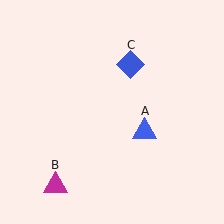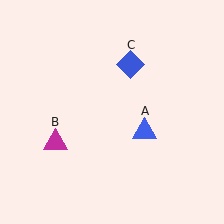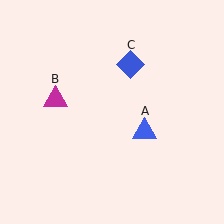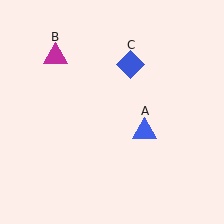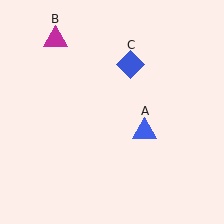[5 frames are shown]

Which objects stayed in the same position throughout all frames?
Blue triangle (object A) and blue diamond (object C) remained stationary.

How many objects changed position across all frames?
1 object changed position: magenta triangle (object B).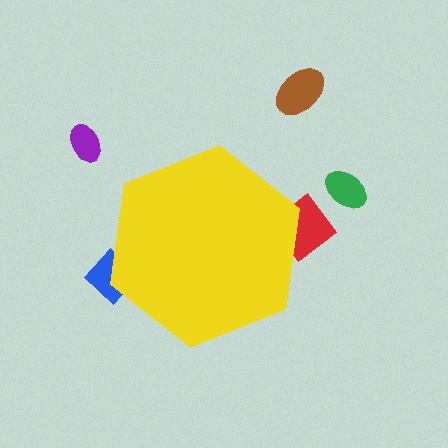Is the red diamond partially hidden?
Yes, the red diamond is partially hidden behind the yellow hexagon.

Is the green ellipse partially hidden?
No, the green ellipse is fully visible.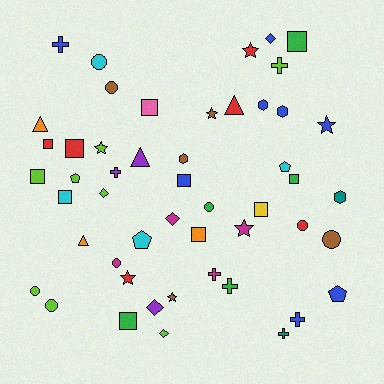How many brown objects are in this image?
There are 5 brown objects.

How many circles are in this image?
There are 8 circles.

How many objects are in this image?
There are 50 objects.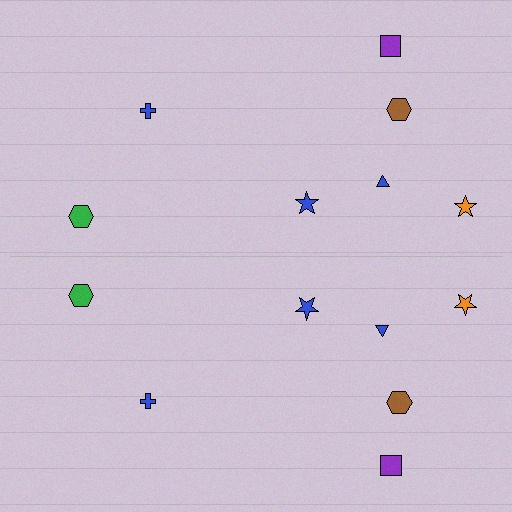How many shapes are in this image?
There are 14 shapes in this image.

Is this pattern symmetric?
Yes, this pattern has bilateral (reflection) symmetry.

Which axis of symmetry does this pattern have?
The pattern has a horizontal axis of symmetry running through the center of the image.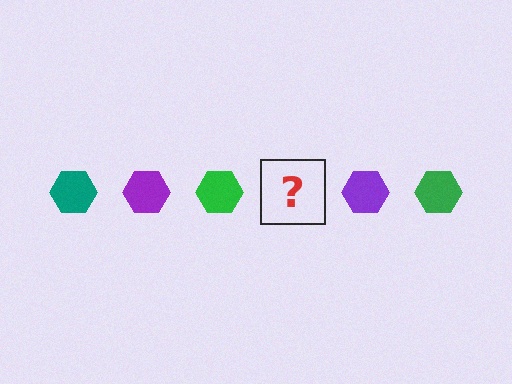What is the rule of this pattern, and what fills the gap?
The rule is that the pattern cycles through teal, purple, green hexagons. The gap should be filled with a teal hexagon.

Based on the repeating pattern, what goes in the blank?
The blank should be a teal hexagon.